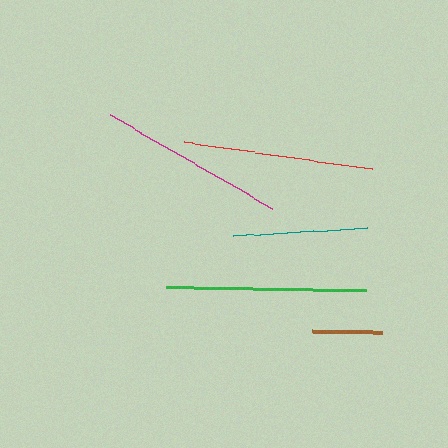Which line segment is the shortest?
The brown line is the shortest at approximately 70 pixels.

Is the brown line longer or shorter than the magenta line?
The magenta line is longer than the brown line.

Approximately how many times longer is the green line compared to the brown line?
The green line is approximately 2.9 times the length of the brown line.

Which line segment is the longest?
The green line is the longest at approximately 200 pixels.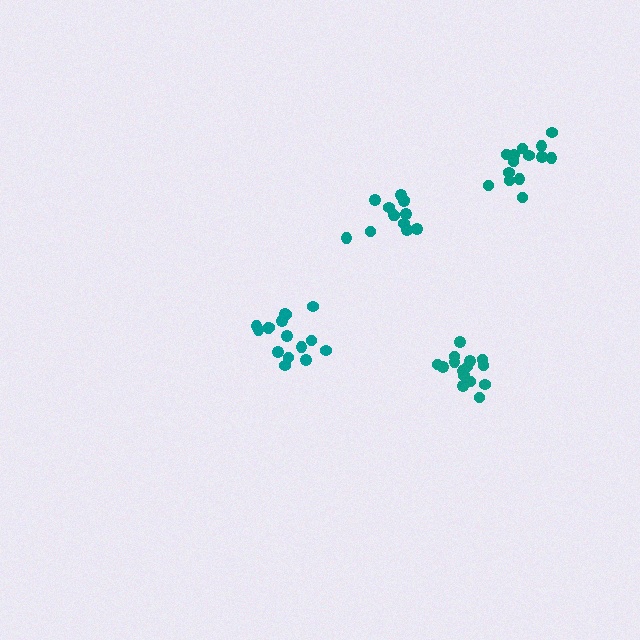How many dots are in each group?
Group 1: 14 dots, Group 2: 16 dots, Group 3: 15 dots, Group 4: 13 dots (58 total).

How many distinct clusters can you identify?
There are 4 distinct clusters.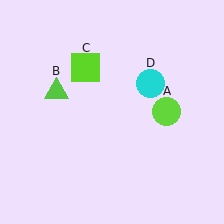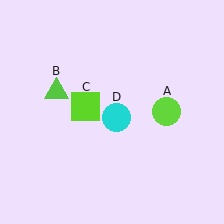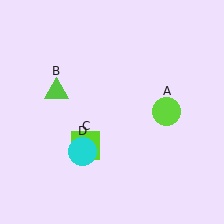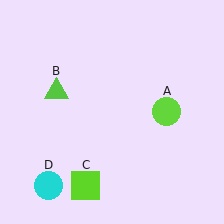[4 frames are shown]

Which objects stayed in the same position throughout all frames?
Lime circle (object A) and lime triangle (object B) remained stationary.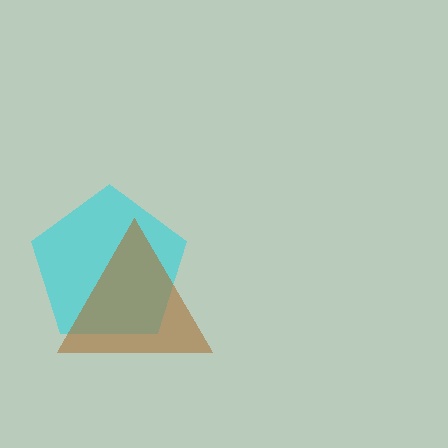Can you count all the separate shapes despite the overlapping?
Yes, there are 2 separate shapes.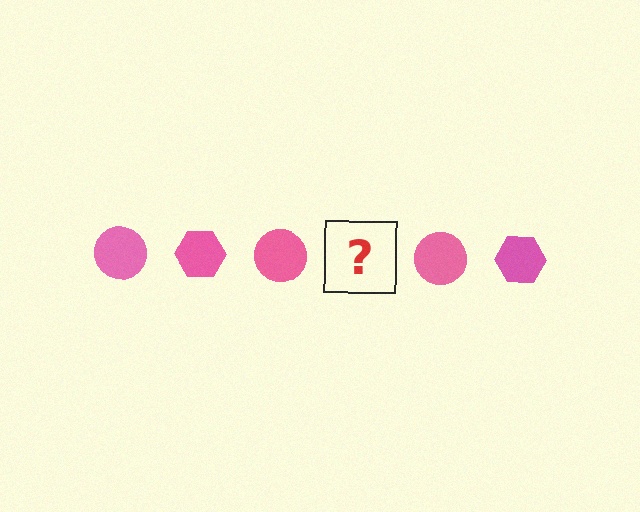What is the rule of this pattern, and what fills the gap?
The rule is that the pattern cycles through circle, hexagon shapes in pink. The gap should be filled with a pink hexagon.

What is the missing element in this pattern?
The missing element is a pink hexagon.